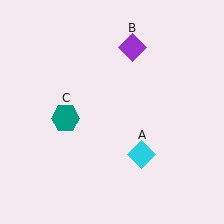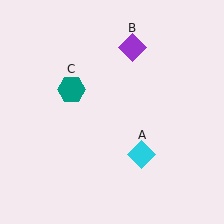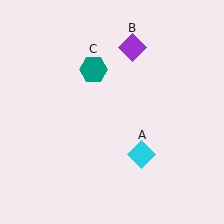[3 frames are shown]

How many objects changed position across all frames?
1 object changed position: teal hexagon (object C).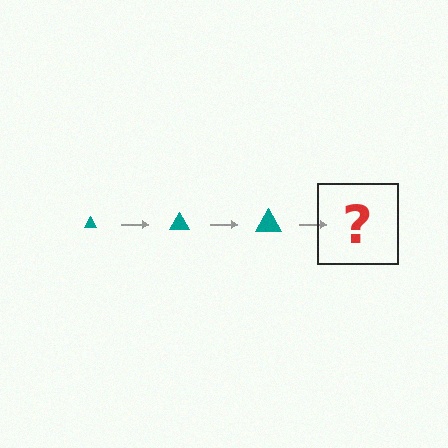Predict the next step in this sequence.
The next step is a teal triangle, larger than the previous one.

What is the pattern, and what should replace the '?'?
The pattern is that the triangle gets progressively larger each step. The '?' should be a teal triangle, larger than the previous one.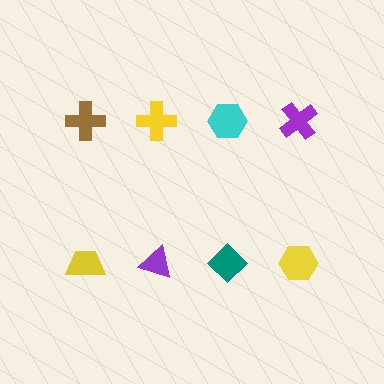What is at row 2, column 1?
A yellow trapezoid.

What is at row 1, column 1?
A brown cross.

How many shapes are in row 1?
4 shapes.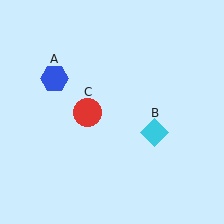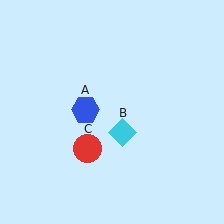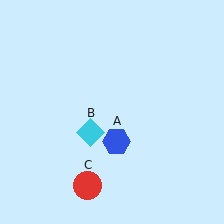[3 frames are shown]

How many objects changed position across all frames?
3 objects changed position: blue hexagon (object A), cyan diamond (object B), red circle (object C).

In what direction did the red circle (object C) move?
The red circle (object C) moved down.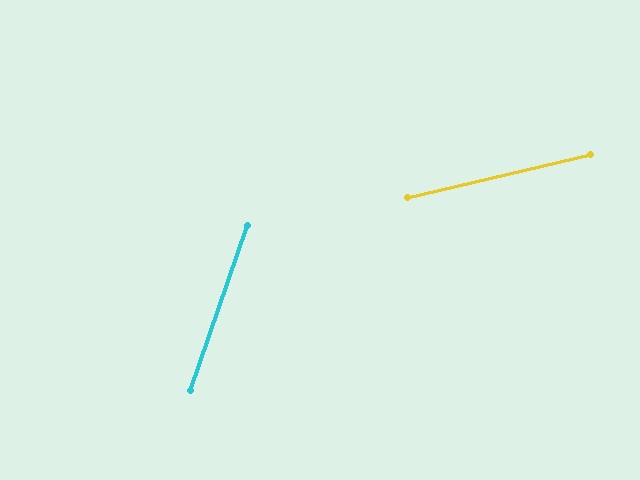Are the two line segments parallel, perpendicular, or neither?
Neither parallel nor perpendicular — they differ by about 58°.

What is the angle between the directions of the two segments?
Approximately 58 degrees.